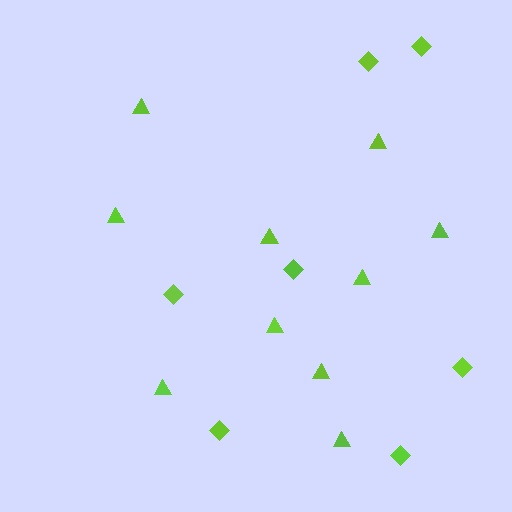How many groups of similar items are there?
There are 2 groups: one group of diamonds (7) and one group of triangles (10).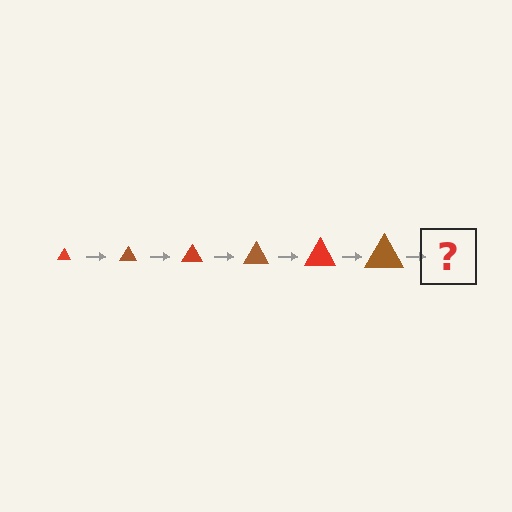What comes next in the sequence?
The next element should be a red triangle, larger than the previous one.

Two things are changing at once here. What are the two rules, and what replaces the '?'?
The two rules are that the triangle grows larger each step and the color cycles through red and brown. The '?' should be a red triangle, larger than the previous one.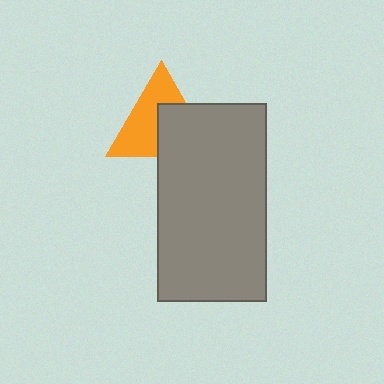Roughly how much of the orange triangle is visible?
About half of it is visible (roughly 56%).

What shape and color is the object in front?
The object in front is a gray rectangle.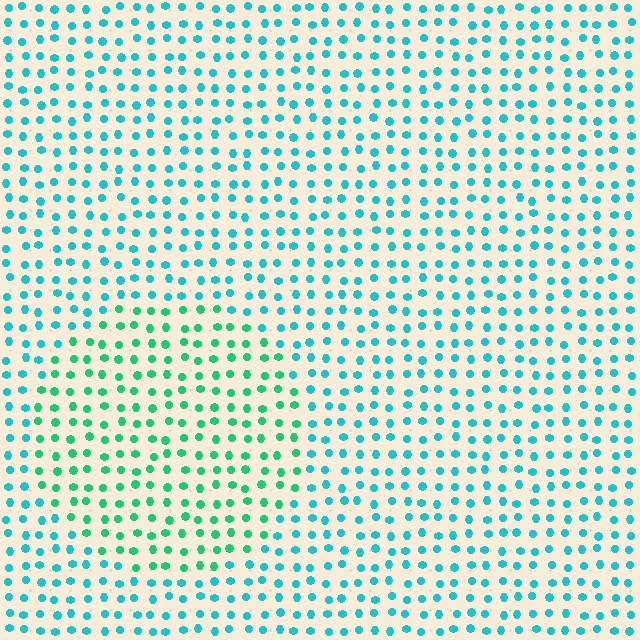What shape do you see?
I see a circle.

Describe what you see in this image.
The image is filled with small cyan elements in a uniform arrangement. A circle-shaped region is visible where the elements are tinted to a slightly different hue, forming a subtle color boundary.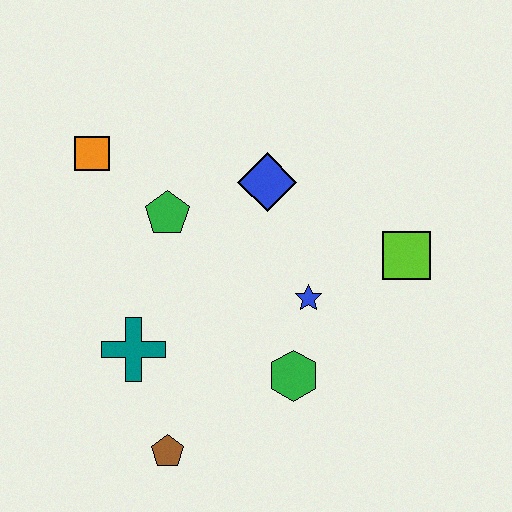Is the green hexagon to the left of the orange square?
No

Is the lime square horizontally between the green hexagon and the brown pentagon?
No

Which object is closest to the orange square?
The green pentagon is closest to the orange square.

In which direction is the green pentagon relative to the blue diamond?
The green pentagon is to the left of the blue diamond.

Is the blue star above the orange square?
No